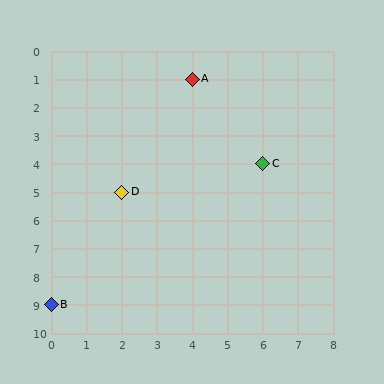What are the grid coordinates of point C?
Point C is at grid coordinates (6, 4).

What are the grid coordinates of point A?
Point A is at grid coordinates (4, 1).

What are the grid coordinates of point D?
Point D is at grid coordinates (2, 5).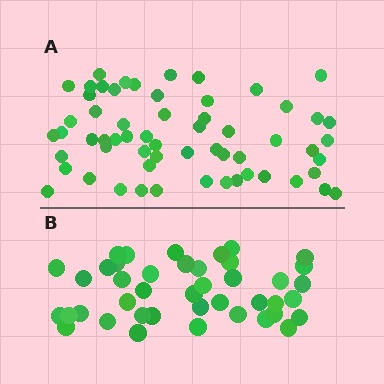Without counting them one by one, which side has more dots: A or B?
Region A (the top region) has more dots.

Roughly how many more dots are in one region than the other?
Region A has approximately 20 more dots than region B.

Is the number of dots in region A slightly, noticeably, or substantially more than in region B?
Region A has noticeably more, but not dramatically so. The ratio is roughly 1.4 to 1.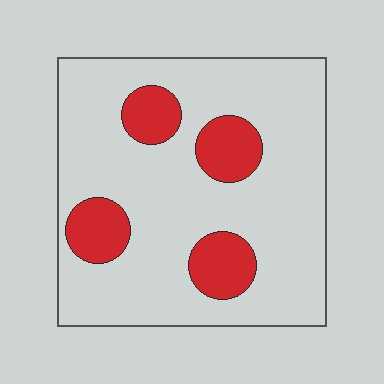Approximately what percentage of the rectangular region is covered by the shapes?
Approximately 20%.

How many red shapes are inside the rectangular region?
4.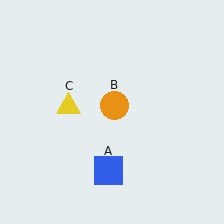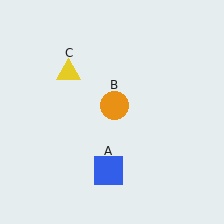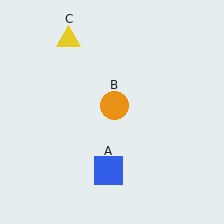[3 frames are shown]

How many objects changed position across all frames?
1 object changed position: yellow triangle (object C).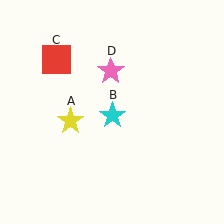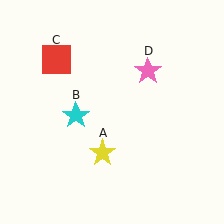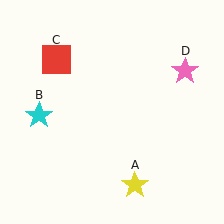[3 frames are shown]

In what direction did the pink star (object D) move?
The pink star (object D) moved right.